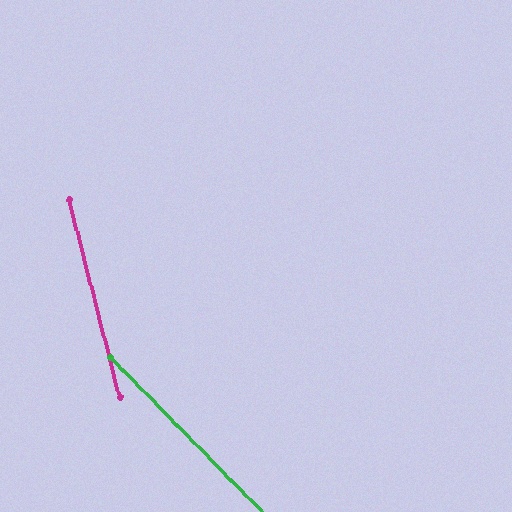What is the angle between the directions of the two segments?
Approximately 30 degrees.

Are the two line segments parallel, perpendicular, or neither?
Neither parallel nor perpendicular — they differ by about 30°.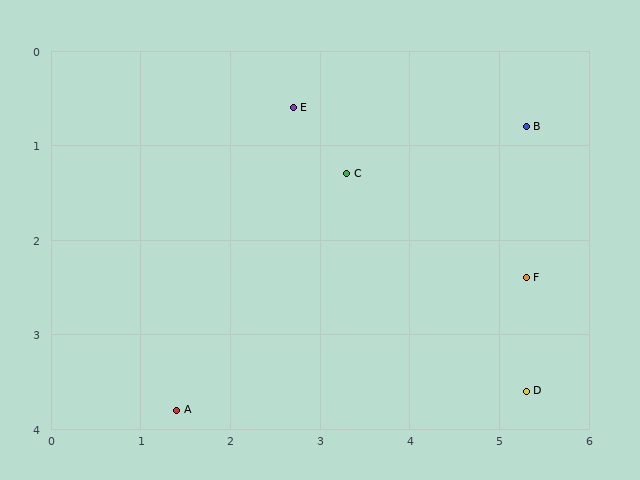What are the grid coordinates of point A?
Point A is at approximately (1.4, 3.8).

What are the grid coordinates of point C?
Point C is at approximately (3.3, 1.3).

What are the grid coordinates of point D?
Point D is at approximately (5.3, 3.6).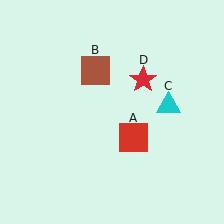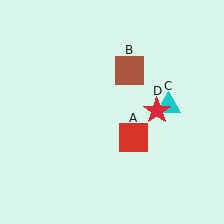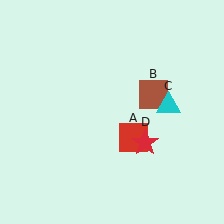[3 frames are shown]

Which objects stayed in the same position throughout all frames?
Red square (object A) and cyan triangle (object C) remained stationary.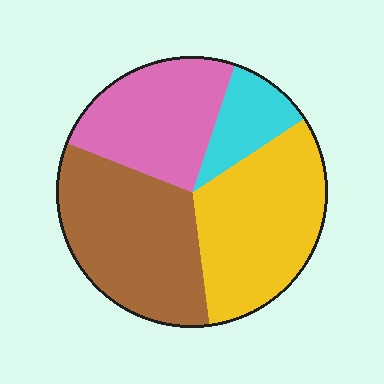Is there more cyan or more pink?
Pink.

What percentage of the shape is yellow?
Yellow covers 32% of the shape.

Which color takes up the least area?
Cyan, at roughly 10%.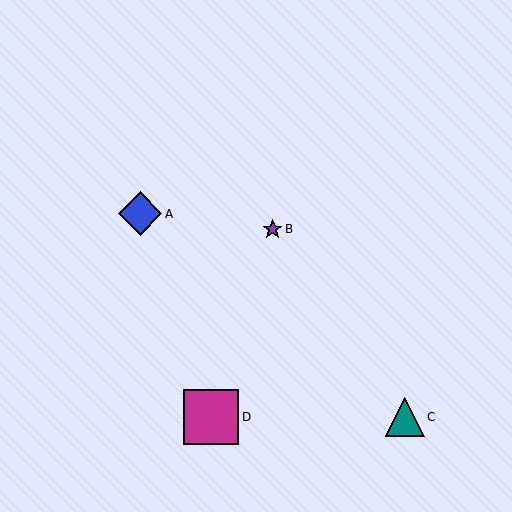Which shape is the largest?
The magenta square (labeled D) is the largest.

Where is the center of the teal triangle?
The center of the teal triangle is at (405, 417).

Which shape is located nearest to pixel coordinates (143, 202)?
The blue diamond (labeled A) at (140, 214) is nearest to that location.